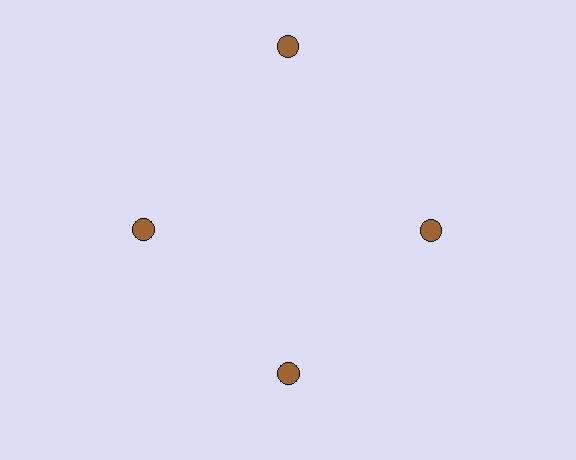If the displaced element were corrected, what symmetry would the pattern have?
It would have 4-fold rotational symmetry — the pattern would map onto itself every 90 degrees.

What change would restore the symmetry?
The symmetry would be restored by moving it inward, back onto the ring so that all 4 circles sit at equal angles and equal distance from the center.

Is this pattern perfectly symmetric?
No. The 4 brown circles are arranged in a ring, but one element near the 12 o'clock position is pushed outward from the center, breaking the 4-fold rotational symmetry.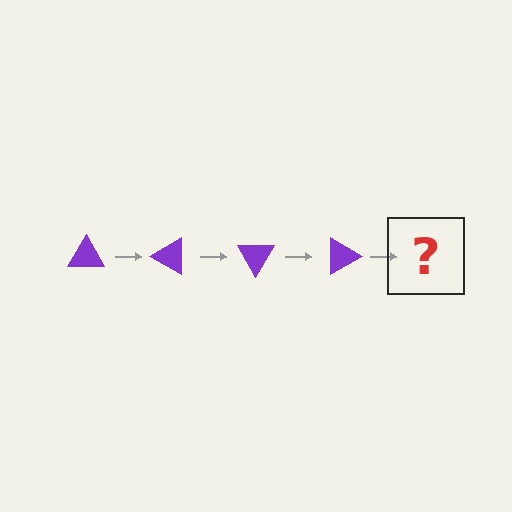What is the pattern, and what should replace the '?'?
The pattern is that the triangle rotates 30 degrees each step. The '?' should be a purple triangle rotated 120 degrees.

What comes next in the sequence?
The next element should be a purple triangle rotated 120 degrees.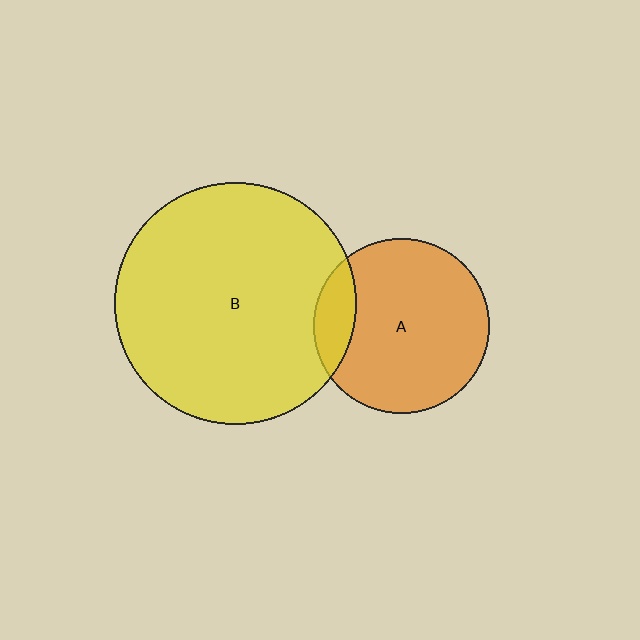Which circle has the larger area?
Circle B (yellow).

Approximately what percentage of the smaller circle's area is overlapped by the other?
Approximately 15%.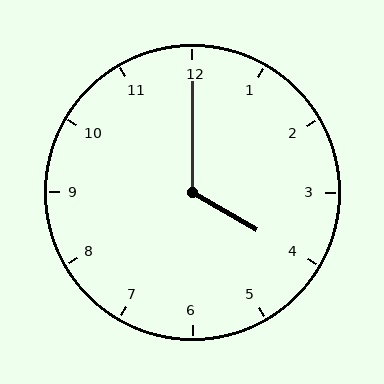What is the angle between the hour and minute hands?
Approximately 120 degrees.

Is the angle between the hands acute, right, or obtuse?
It is obtuse.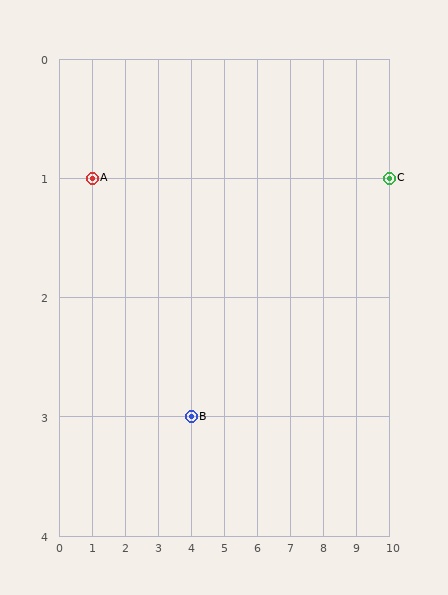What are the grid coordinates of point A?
Point A is at grid coordinates (1, 1).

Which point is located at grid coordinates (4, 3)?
Point B is at (4, 3).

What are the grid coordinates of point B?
Point B is at grid coordinates (4, 3).